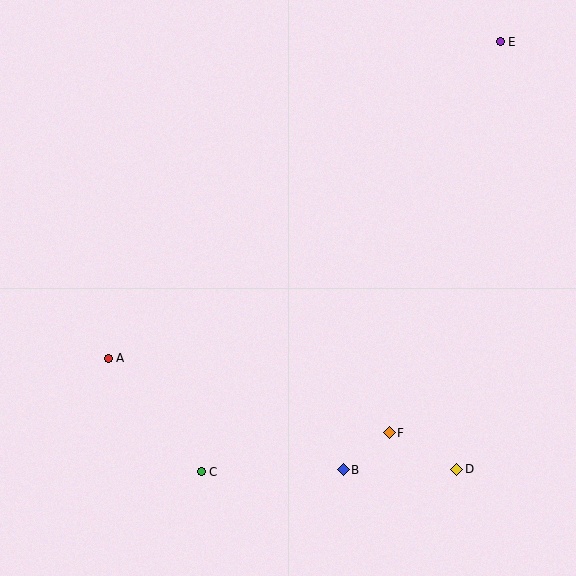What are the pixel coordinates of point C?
Point C is at (201, 472).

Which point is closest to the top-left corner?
Point A is closest to the top-left corner.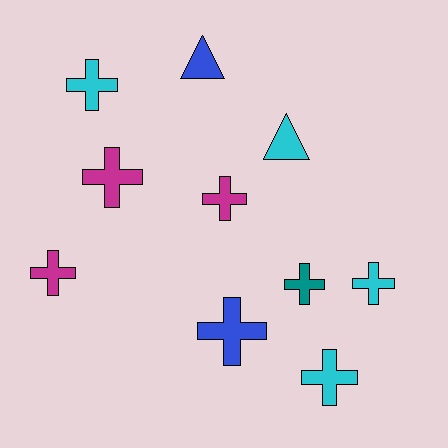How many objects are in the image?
There are 10 objects.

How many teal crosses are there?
There is 1 teal cross.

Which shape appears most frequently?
Cross, with 8 objects.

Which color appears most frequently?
Cyan, with 4 objects.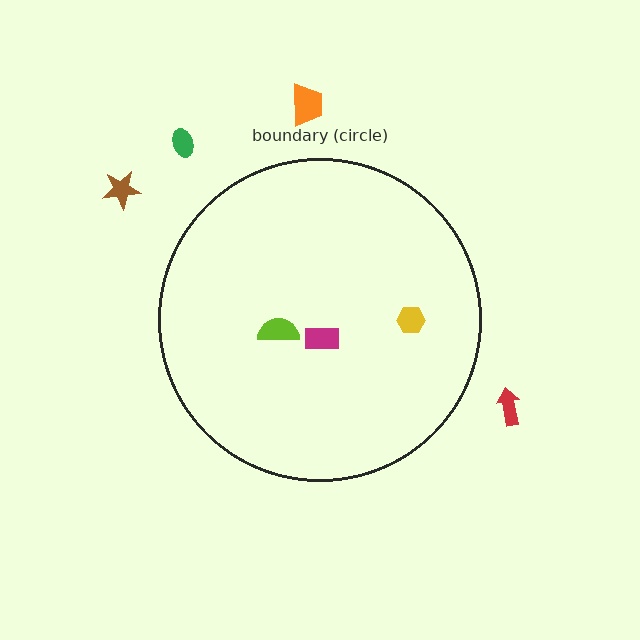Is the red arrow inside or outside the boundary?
Outside.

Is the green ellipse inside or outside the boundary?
Outside.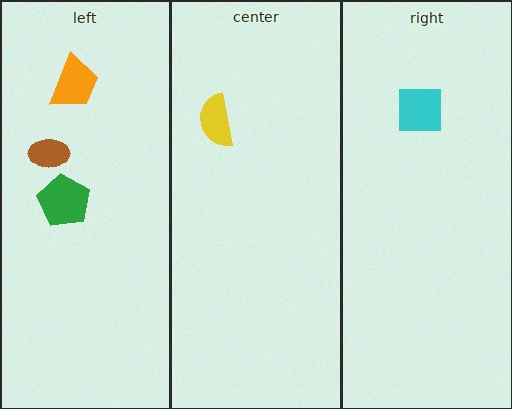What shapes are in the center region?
The yellow semicircle.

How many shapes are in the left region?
3.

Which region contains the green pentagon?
The left region.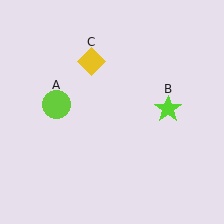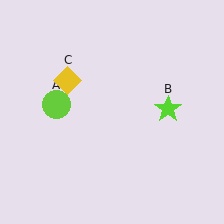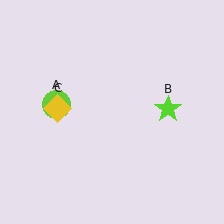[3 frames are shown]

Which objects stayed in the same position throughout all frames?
Lime circle (object A) and lime star (object B) remained stationary.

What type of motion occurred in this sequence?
The yellow diamond (object C) rotated counterclockwise around the center of the scene.